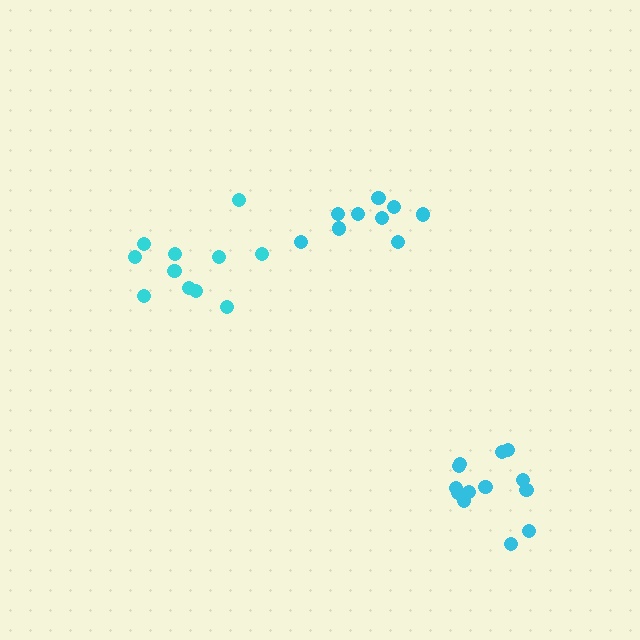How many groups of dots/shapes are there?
There are 3 groups.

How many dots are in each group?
Group 1: 11 dots, Group 2: 9 dots, Group 3: 13 dots (33 total).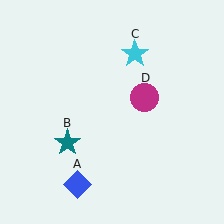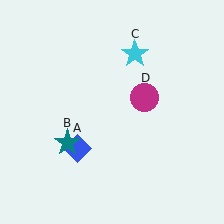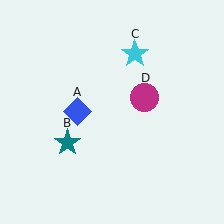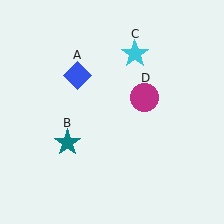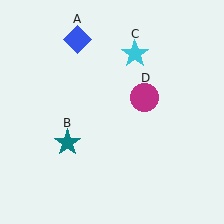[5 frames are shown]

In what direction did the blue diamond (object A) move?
The blue diamond (object A) moved up.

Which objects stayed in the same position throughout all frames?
Teal star (object B) and cyan star (object C) and magenta circle (object D) remained stationary.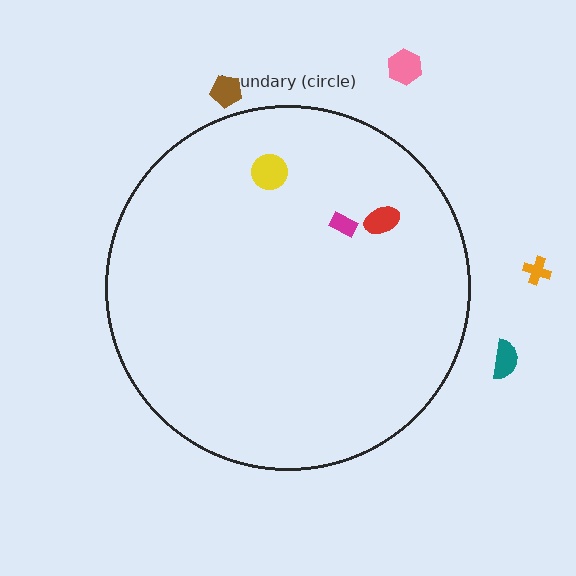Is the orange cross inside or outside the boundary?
Outside.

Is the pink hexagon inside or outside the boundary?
Outside.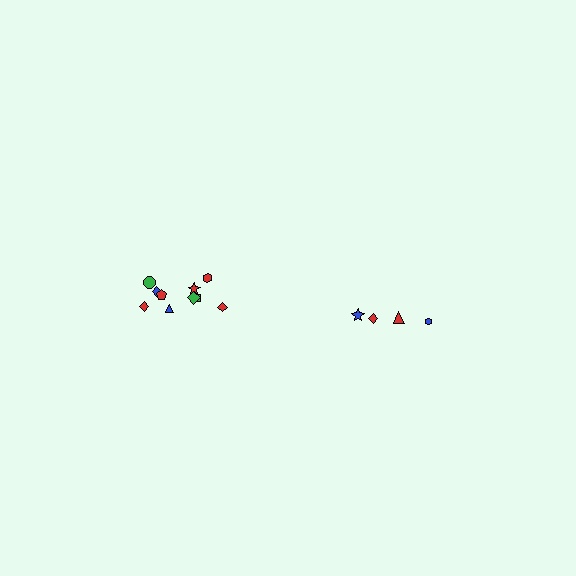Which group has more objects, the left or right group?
The left group.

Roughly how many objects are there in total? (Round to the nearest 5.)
Roughly 15 objects in total.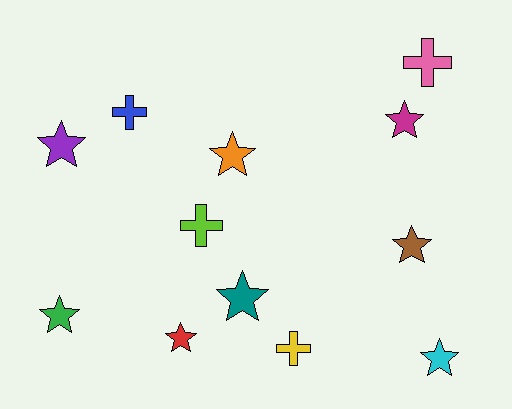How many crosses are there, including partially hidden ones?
There are 4 crosses.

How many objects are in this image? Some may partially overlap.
There are 12 objects.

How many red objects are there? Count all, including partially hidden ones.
There is 1 red object.